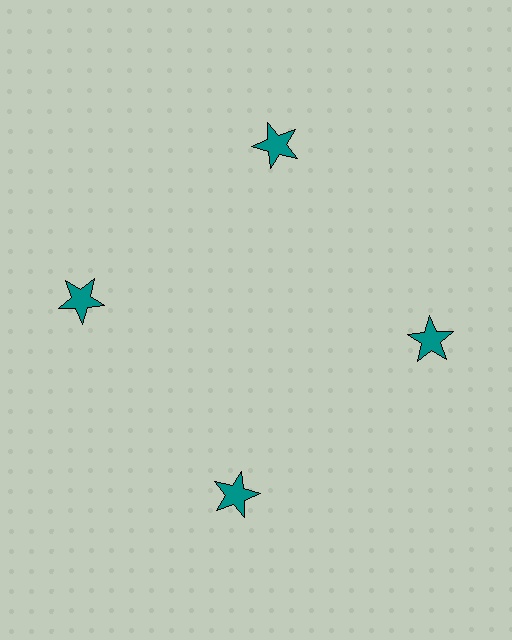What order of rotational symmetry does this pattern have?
This pattern has 4-fold rotational symmetry.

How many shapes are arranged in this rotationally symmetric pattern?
There are 4 shapes, arranged in 4 groups of 1.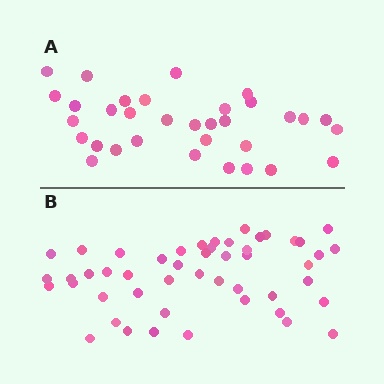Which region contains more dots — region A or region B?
Region B (the bottom region) has more dots.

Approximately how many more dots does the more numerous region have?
Region B has approximately 15 more dots than region A.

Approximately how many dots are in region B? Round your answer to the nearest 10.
About 50 dots. (The exact count is 49, which rounds to 50.)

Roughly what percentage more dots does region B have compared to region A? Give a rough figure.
About 50% more.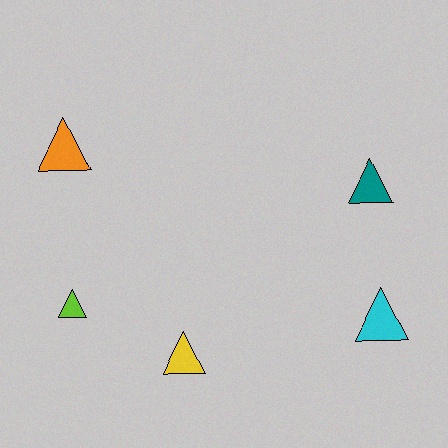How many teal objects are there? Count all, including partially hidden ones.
There is 1 teal object.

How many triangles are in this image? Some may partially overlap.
There are 5 triangles.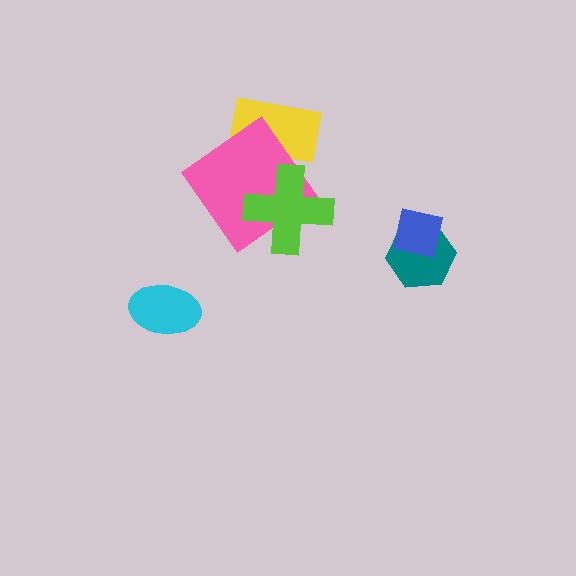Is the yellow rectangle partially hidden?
Yes, it is partially covered by another shape.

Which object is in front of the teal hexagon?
The blue square is in front of the teal hexagon.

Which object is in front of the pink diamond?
The lime cross is in front of the pink diamond.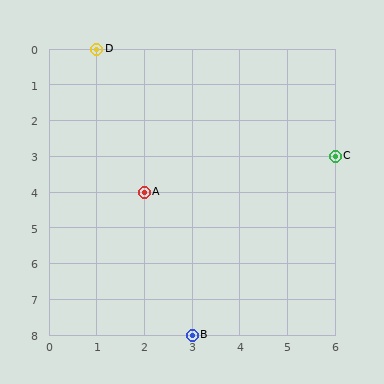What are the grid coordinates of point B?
Point B is at grid coordinates (3, 8).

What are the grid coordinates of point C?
Point C is at grid coordinates (6, 3).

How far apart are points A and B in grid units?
Points A and B are 1 column and 4 rows apart (about 4.1 grid units diagonally).